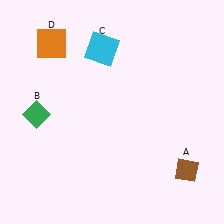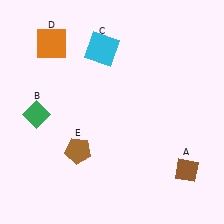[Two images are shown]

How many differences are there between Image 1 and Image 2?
There is 1 difference between the two images.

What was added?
A brown pentagon (E) was added in Image 2.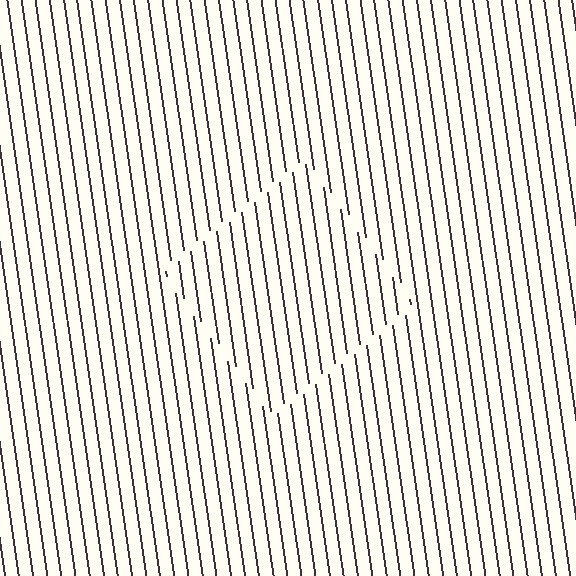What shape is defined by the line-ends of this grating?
An illusory square. The interior of the shape contains the same grating, shifted by half a period — the contour is defined by the phase discontinuity where line-ends from the inner and outer gratings abut.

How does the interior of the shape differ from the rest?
The interior of the shape contains the same grating, shifted by half a period — the contour is defined by the phase discontinuity where line-ends from the inner and outer gratings abut.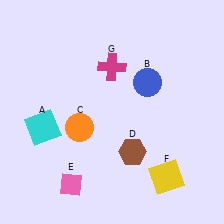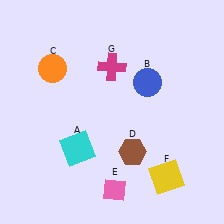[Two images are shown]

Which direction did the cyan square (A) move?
The cyan square (A) moved right.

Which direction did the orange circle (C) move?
The orange circle (C) moved up.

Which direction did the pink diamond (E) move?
The pink diamond (E) moved right.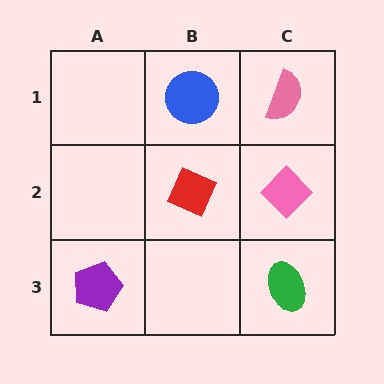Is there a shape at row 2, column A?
No, that cell is empty.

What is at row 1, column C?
A pink semicircle.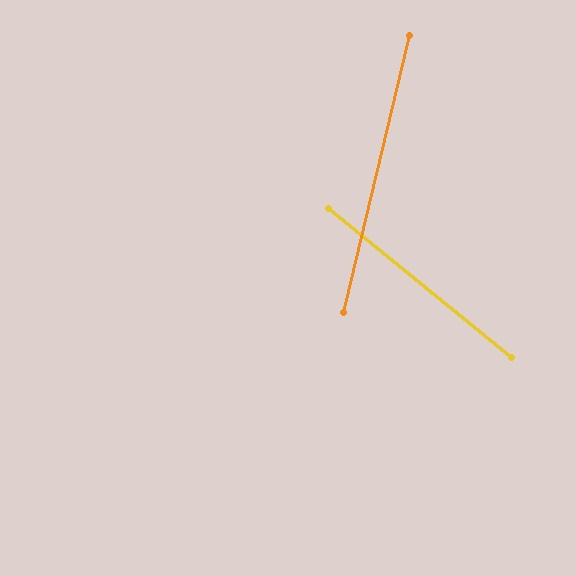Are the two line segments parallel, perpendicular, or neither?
Neither parallel nor perpendicular — they differ by about 64°.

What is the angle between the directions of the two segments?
Approximately 64 degrees.